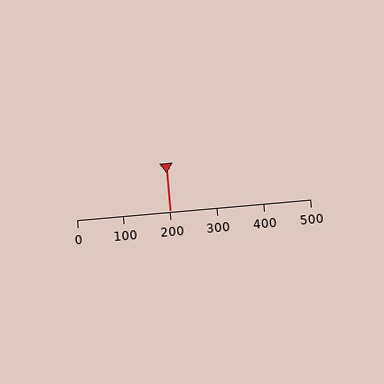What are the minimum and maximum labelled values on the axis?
The axis runs from 0 to 500.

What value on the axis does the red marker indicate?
The marker indicates approximately 200.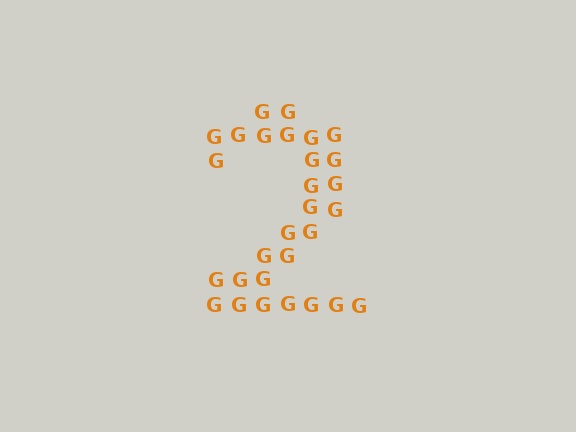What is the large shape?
The large shape is the digit 2.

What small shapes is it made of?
It is made of small letter G's.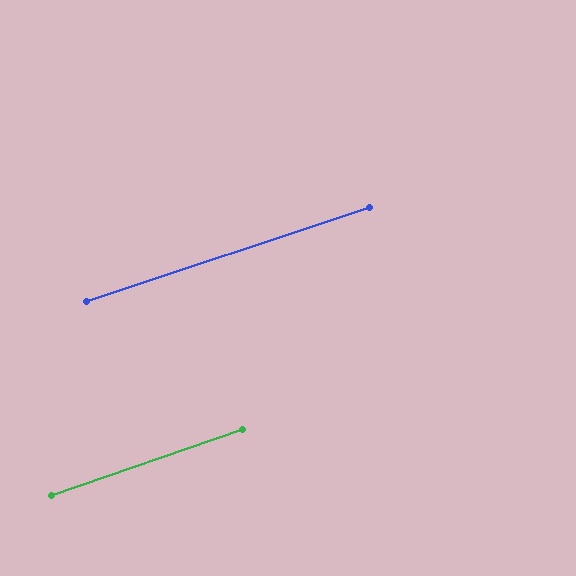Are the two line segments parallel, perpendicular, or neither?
Parallel — their directions differ by only 1.0°.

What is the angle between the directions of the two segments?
Approximately 1 degree.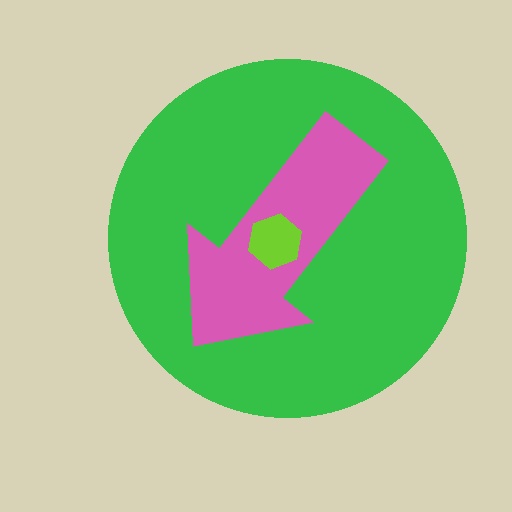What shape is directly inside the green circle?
The pink arrow.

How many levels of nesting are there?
3.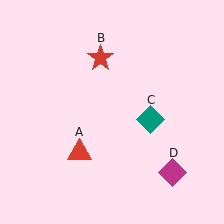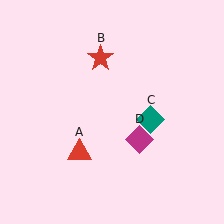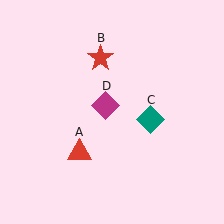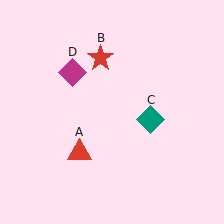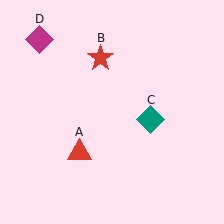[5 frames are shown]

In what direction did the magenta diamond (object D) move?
The magenta diamond (object D) moved up and to the left.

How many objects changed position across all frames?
1 object changed position: magenta diamond (object D).